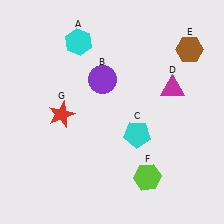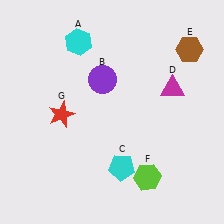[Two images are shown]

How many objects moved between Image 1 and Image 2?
1 object moved between the two images.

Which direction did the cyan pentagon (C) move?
The cyan pentagon (C) moved down.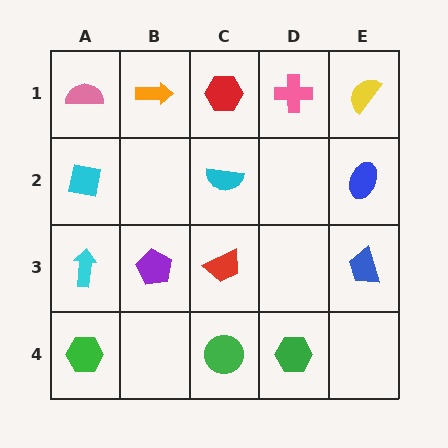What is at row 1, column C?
A red hexagon.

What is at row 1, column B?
An orange arrow.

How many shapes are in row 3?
4 shapes.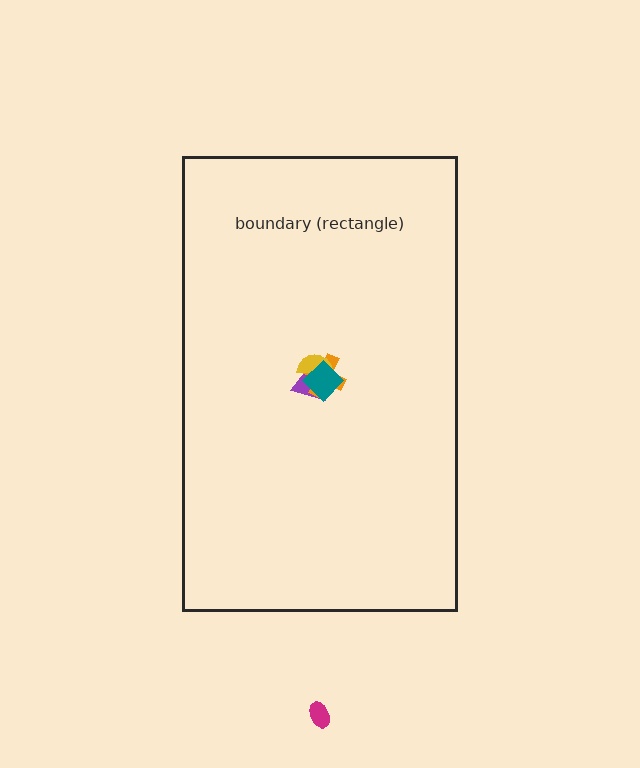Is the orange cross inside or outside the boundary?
Inside.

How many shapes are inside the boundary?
4 inside, 1 outside.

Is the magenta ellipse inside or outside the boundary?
Outside.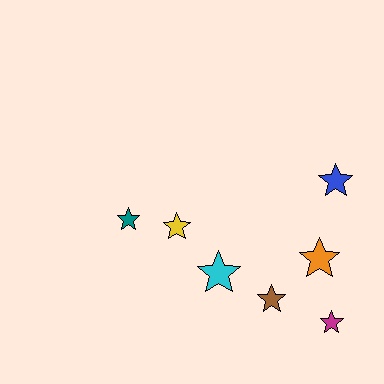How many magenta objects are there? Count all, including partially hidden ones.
There is 1 magenta object.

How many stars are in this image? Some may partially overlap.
There are 7 stars.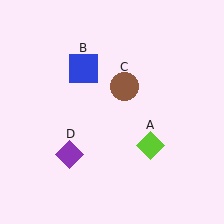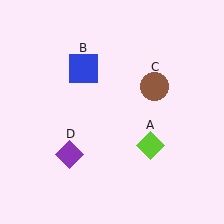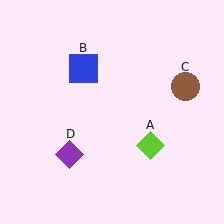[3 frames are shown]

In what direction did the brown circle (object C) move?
The brown circle (object C) moved right.